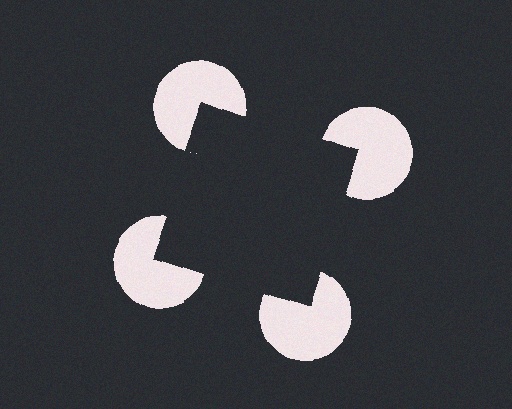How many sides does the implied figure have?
4 sides.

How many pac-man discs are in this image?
There are 4 — one at each vertex of the illusory square.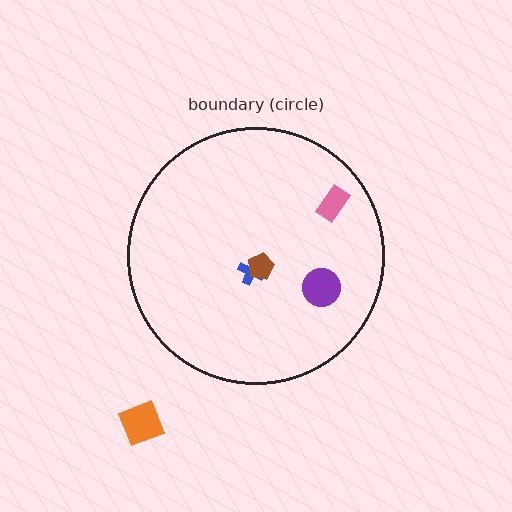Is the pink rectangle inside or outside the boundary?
Inside.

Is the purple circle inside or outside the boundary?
Inside.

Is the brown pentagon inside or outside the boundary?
Inside.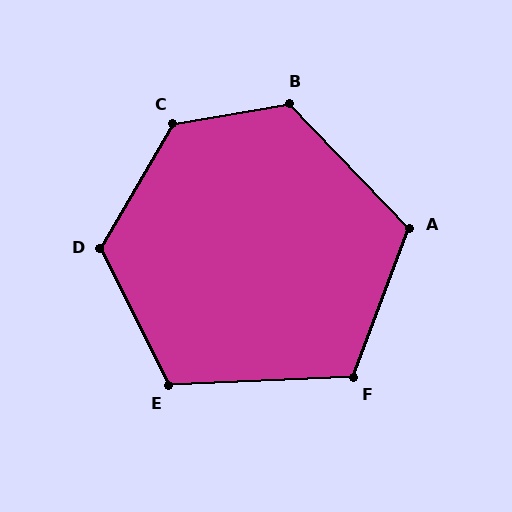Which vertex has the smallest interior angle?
F, at approximately 113 degrees.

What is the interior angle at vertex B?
Approximately 124 degrees (obtuse).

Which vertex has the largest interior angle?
C, at approximately 130 degrees.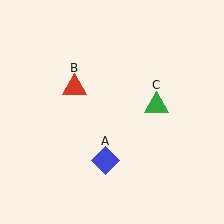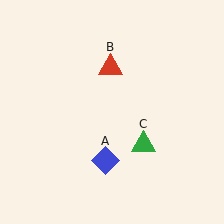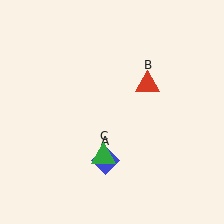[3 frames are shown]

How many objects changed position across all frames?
2 objects changed position: red triangle (object B), green triangle (object C).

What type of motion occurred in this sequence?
The red triangle (object B), green triangle (object C) rotated clockwise around the center of the scene.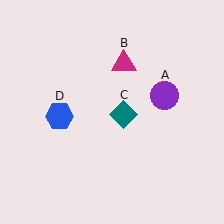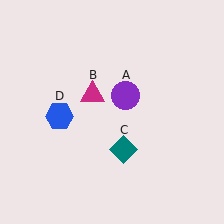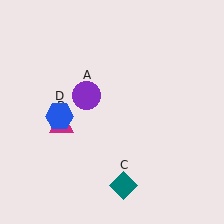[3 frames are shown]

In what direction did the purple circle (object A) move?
The purple circle (object A) moved left.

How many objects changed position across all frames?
3 objects changed position: purple circle (object A), magenta triangle (object B), teal diamond (object C).